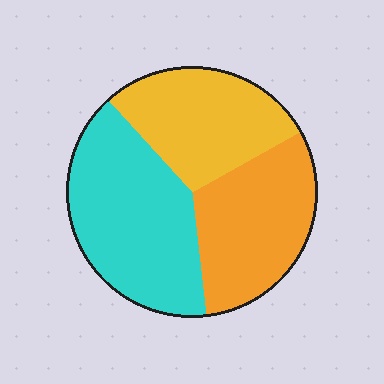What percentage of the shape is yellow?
Yellow takes up between a sixth and a third of the shape.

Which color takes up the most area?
Cyan, at roughly 40%.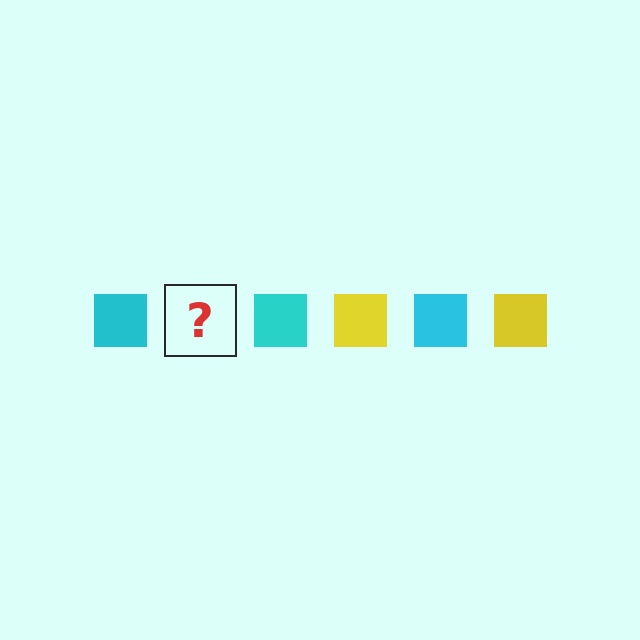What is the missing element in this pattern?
The missing element is a yellow square.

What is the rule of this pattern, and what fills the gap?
The rule is that the pattern cycles through cyan, yellow squares. The gap should be filled with a yellow square.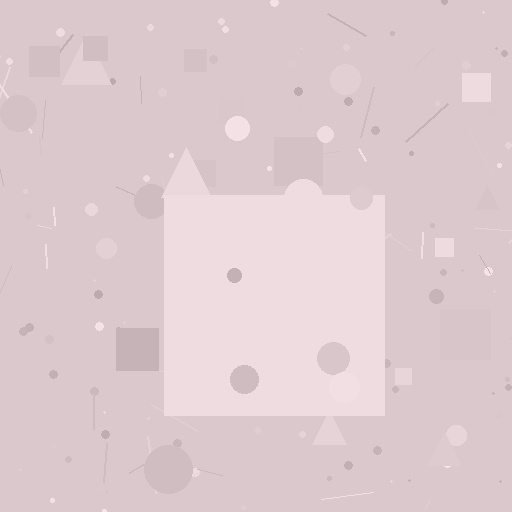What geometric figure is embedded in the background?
A square is embedded in the background.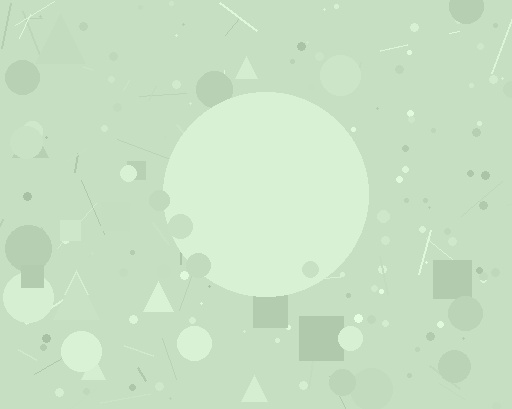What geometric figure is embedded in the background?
A circle is embedded in the background.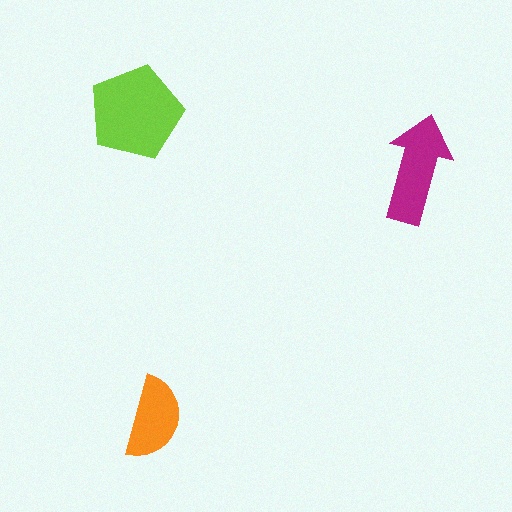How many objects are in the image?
There are 3 objects in the image.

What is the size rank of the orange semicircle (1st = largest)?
3rd.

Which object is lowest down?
The orange semicircle is bottommost.